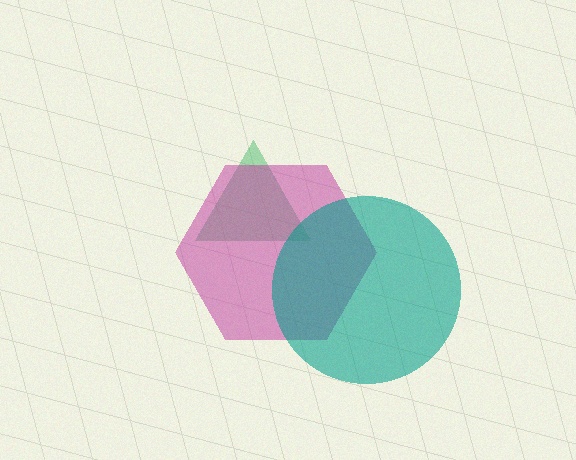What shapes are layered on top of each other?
The layered shapes are: a green triangle, a magenta hexagon, a teal circle.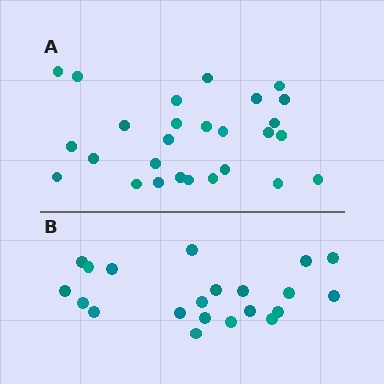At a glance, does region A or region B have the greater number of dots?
Region A (the top region) has more dots.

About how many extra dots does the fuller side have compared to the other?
Region A has about 6 more dots than region B.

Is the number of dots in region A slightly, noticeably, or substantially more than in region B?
Region A has noticeably more, but not dramatically so. The ratio is roughly 1.3 to 1.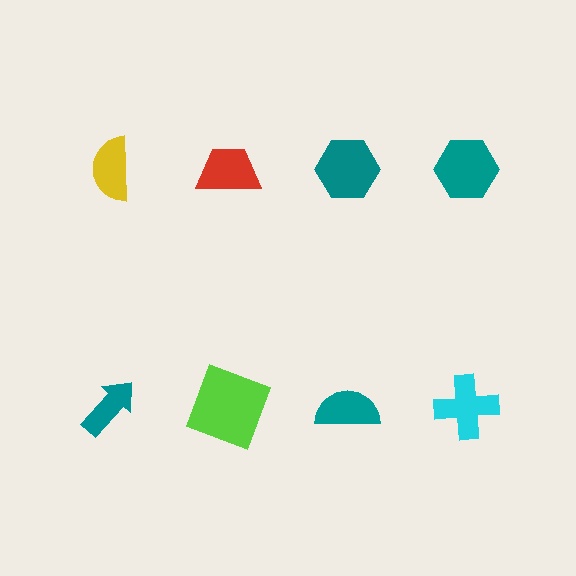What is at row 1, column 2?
A red trapezoid.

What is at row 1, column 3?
A teal hexagon.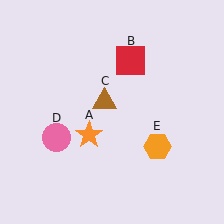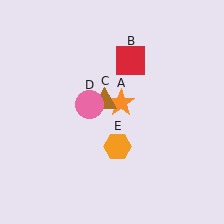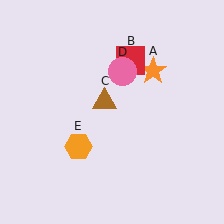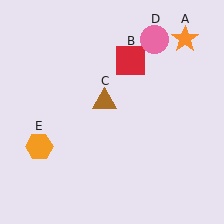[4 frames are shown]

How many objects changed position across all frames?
3 objects changed position: orange star (object A), pink circle (object D), orange hexagon (object E).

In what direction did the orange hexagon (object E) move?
The orange hexagon (object E) moved left.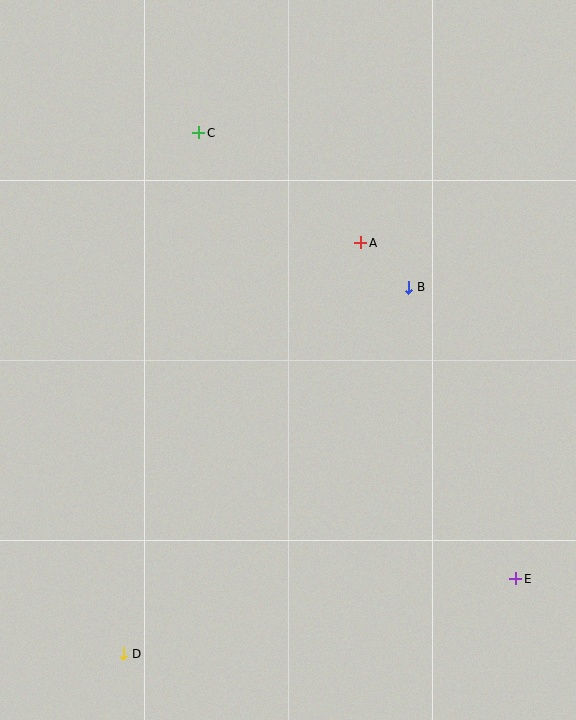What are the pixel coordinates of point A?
Point A is at (361, 243).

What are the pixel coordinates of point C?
Point C is at (199, 133).